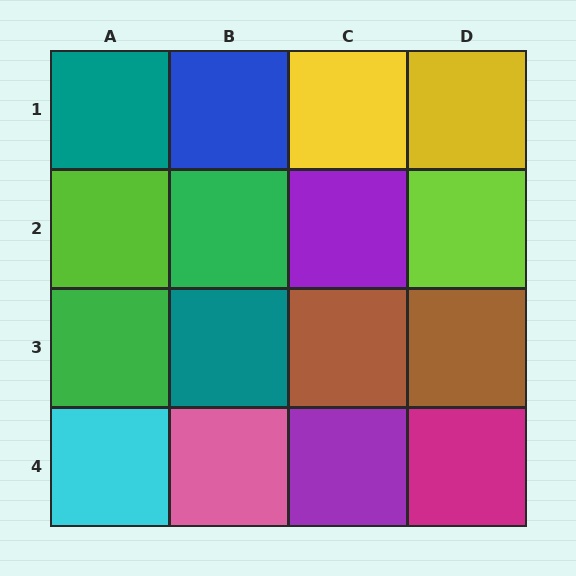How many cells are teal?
2 cells are teal.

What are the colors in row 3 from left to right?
Green, teal, brown, brown.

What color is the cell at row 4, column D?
Magenta.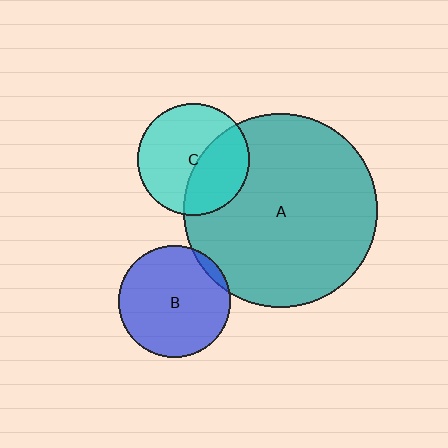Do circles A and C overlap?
Yes.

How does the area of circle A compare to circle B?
Approximately 3.0 times.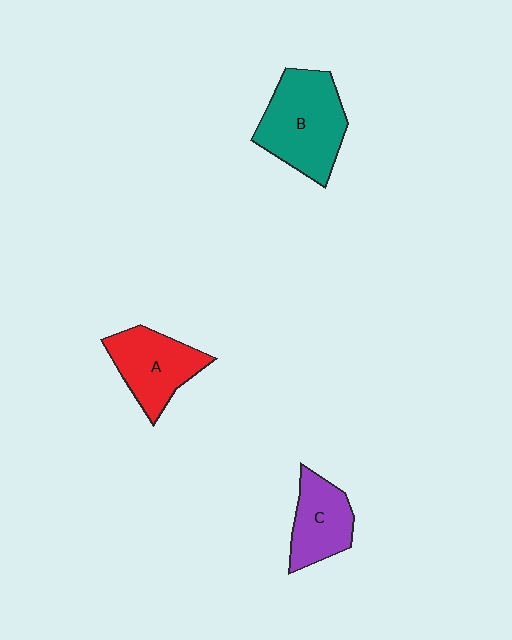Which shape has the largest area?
Shape B (teal).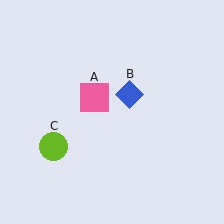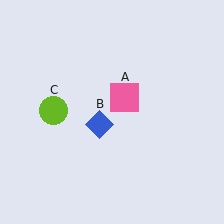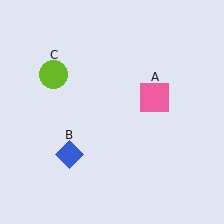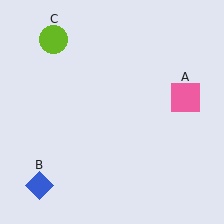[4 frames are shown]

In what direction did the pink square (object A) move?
The pink square (object A) moved right.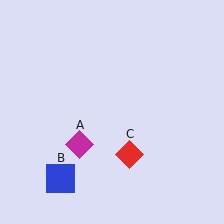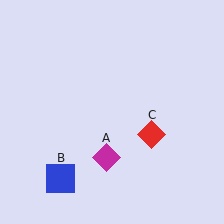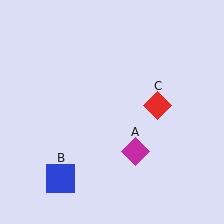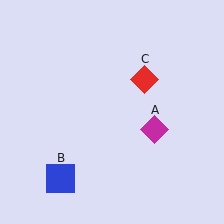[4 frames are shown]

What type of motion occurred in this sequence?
The magenta diamond (object A), red diamond (object C) rotated counterclockwise around the center of the scene.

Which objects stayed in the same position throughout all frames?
Blue square (object B) remained stationary.